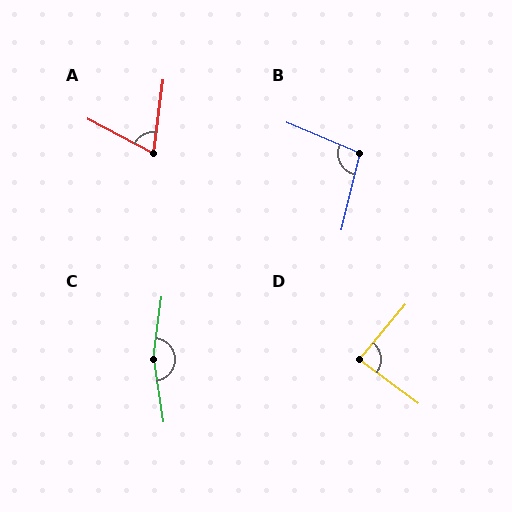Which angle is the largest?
C, at approximately 164 degrees.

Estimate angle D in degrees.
Approximately 87 degrees.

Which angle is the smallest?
A, at approximately 70 degrees.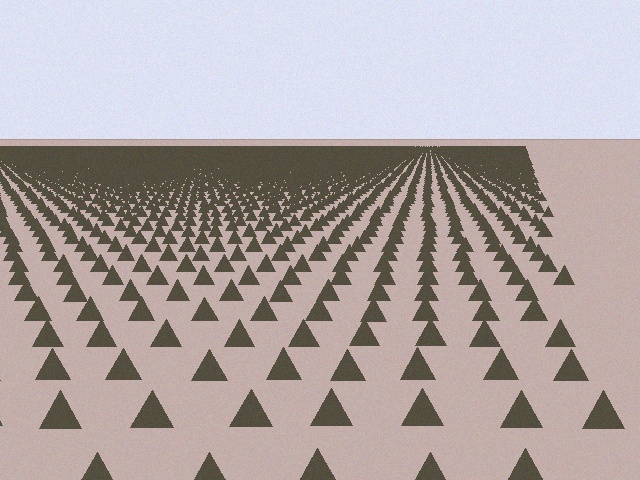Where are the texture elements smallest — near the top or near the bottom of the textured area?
Near the top.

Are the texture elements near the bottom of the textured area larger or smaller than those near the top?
Larger. Near the bottom, elements are closer to the viewer and appear at a bigger on-screen size.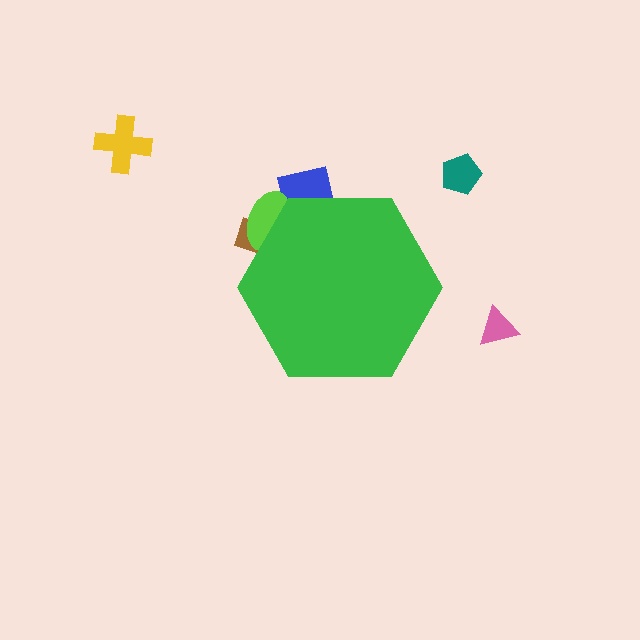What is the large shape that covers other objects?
A green hexagon.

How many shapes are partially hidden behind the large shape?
3 shapes are partially hidden.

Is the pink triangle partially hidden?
No, the pink triangle is fully visible.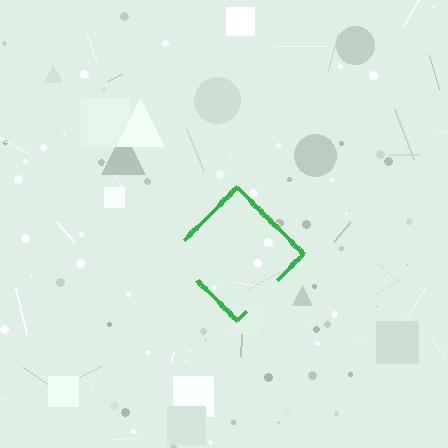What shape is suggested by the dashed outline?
The dashed outline suggests a diamond.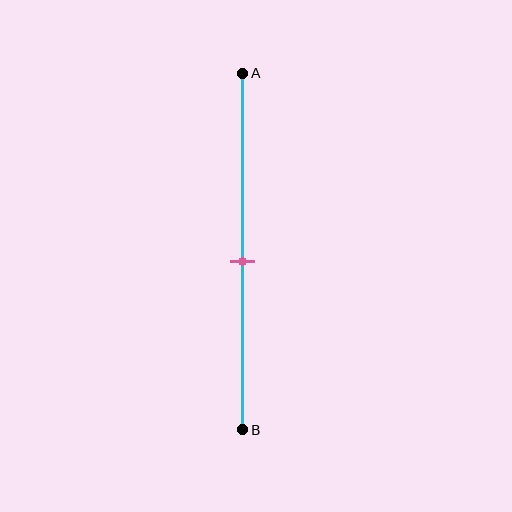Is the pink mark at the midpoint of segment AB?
Yes, the mark is approximately at the midpoint.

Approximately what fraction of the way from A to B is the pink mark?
The pink mark is approximately 55% of the way from A to B.